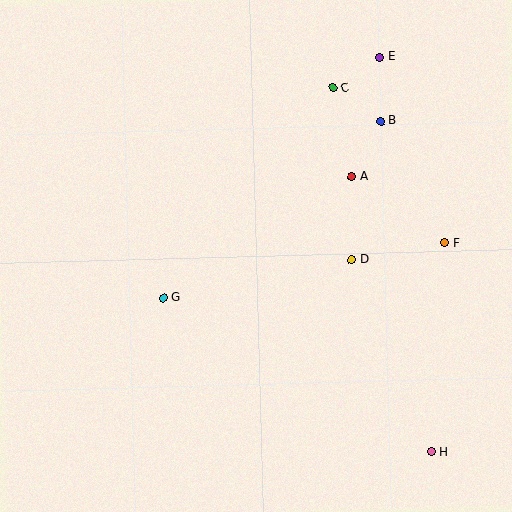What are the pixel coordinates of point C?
Point C is at (333, 88).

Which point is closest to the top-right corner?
Point E is closest to the top-right corner.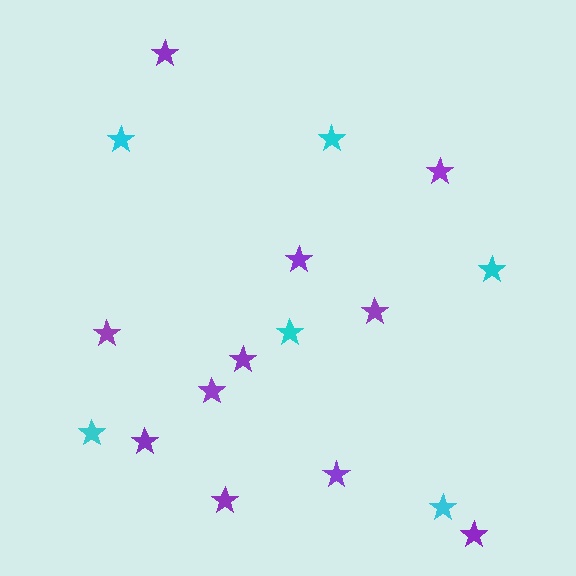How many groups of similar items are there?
There are 2 groups: one group of cyan stars (6) and one group of purple stars (11).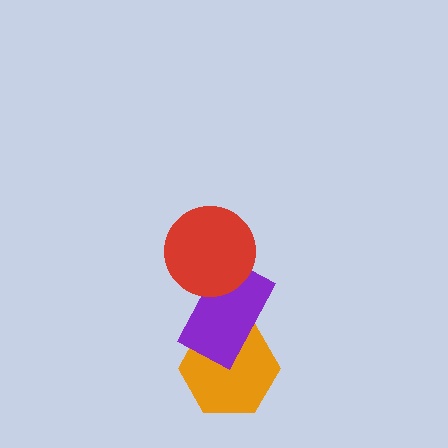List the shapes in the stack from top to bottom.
From top to bottom: the red circle, the purple rectangle, the orange hexagon.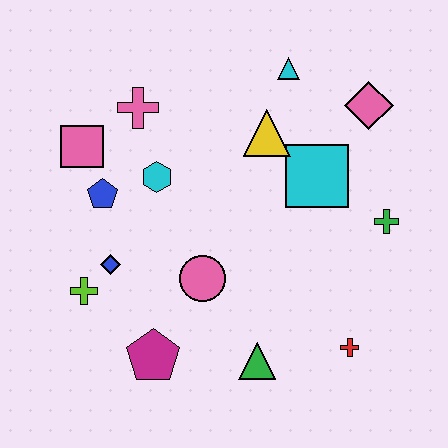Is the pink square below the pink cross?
Yes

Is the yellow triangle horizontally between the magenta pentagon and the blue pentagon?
No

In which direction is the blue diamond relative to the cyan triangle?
The blue diamond is below the cyan triangle.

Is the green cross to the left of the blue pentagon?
No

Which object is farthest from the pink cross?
The red cross is farthest from the pink cross.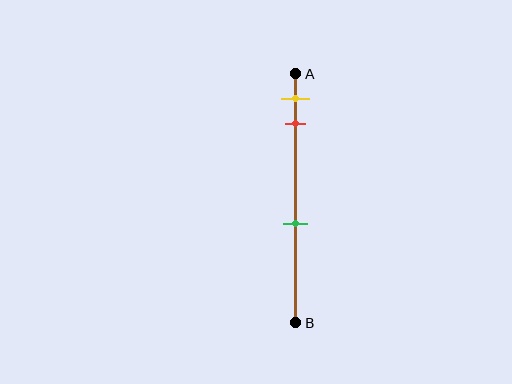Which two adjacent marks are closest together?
The yellow and red marks are the closest adjacent pair.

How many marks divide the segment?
There are 3 marks dividing the segment.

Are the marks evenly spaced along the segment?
No, the marks are not evenly spaced.